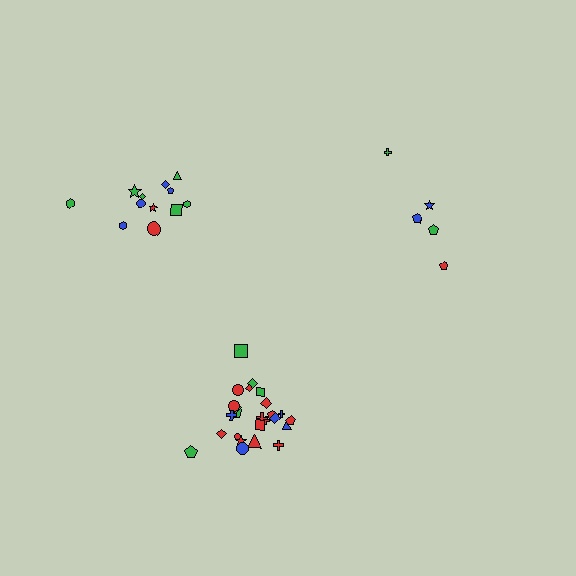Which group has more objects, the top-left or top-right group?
The top-left group.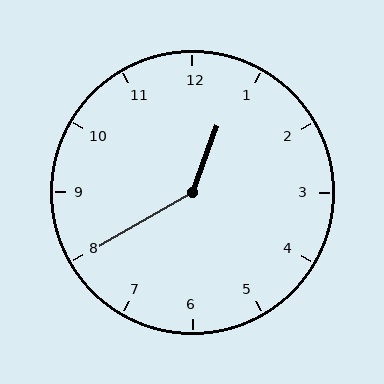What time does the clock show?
12:40.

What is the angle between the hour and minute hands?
Approximately 140 degrees.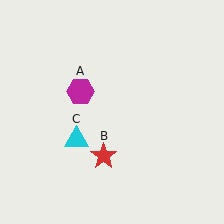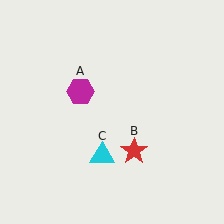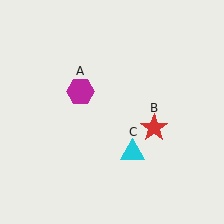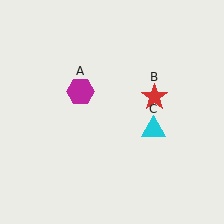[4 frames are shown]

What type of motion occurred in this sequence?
The red star (object B), cyan triangle (object C) rotated counterclockwise around the center of the scene.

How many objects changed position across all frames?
2 objects changed position: red star (object B), cyan triangle (object C).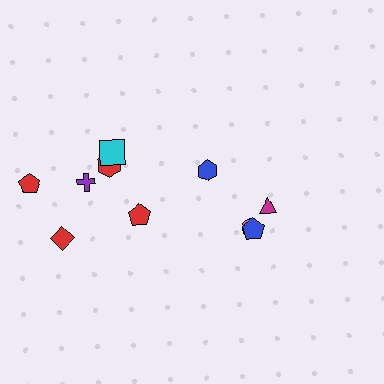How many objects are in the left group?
There are 6 objects.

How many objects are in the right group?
There are 4 objects.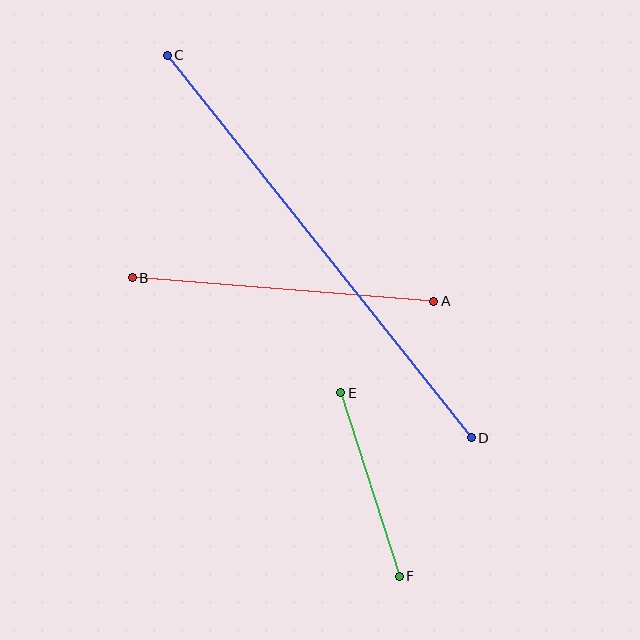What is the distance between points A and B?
The distance is approximately 302 pixels.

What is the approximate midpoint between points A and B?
The midpoint is at approximately (283, 290) pixels.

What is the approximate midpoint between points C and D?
The midpoint is at approximately (319, 247) pixels.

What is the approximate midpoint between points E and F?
The midpoint is at approximately (370, 485) pixels.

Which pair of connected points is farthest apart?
Points C and D are farthest apart.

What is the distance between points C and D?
The distance is approximately 489 pixels.